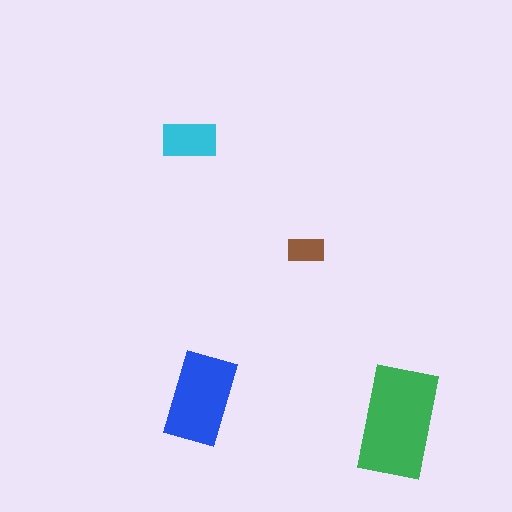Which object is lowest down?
The green rectangle is bottommost.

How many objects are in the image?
There are 4 objects in the image.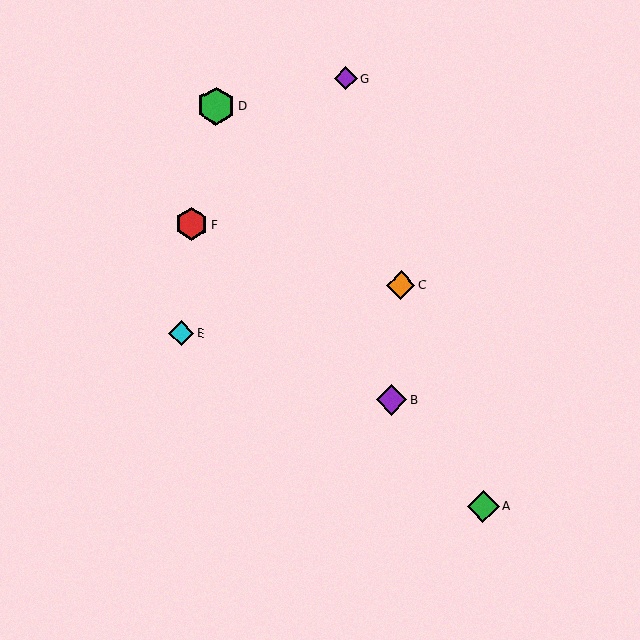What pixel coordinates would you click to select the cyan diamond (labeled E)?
Click at (181, 333) to select the cyan diamond E.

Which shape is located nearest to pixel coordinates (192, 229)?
The red hexagon (labeled F) at (192, 224) is nearest to that location.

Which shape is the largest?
The green hexagon (labeled D) is the largest.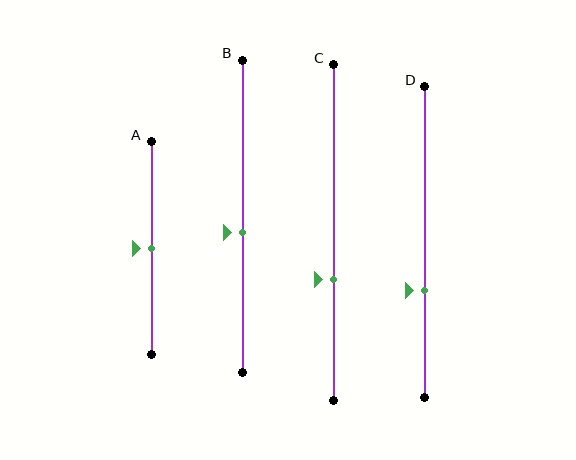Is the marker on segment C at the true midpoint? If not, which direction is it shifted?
No, the marker on segment C is shifted downward by about 14% of the segment length.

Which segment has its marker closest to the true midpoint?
Segment A has its marker closest to the true midpoint.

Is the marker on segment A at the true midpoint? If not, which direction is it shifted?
Yes, the marker on segment A is at the true midpoint.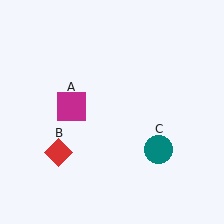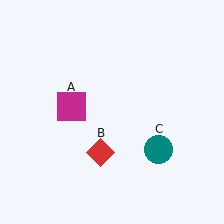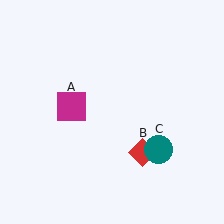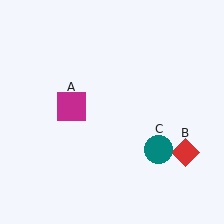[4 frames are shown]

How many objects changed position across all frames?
1 object changed position: red diamond (object B).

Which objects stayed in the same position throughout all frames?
Magenta square (object A) and teal circle (object C) remained stationary.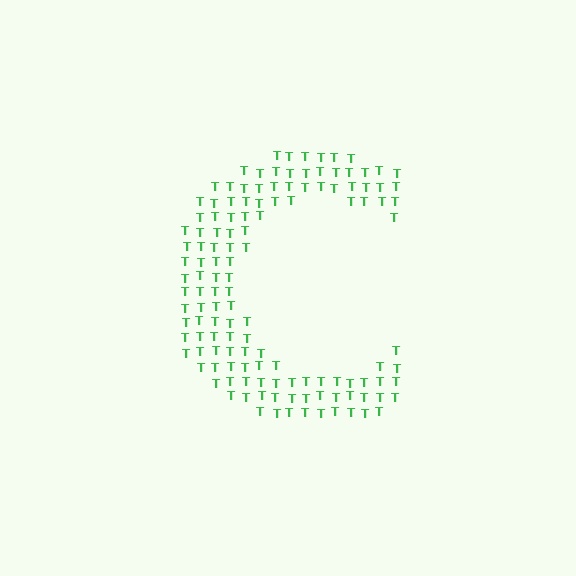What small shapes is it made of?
It is made of small letter T's.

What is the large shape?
The large shape is the letter C.